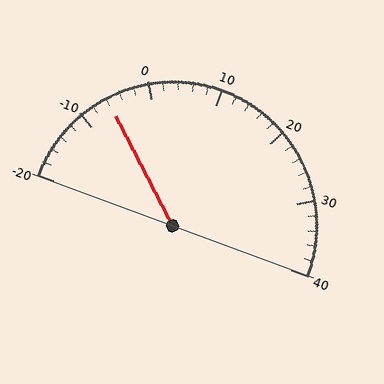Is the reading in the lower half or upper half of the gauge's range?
The reading is in the lower half of the range (-20 to 40).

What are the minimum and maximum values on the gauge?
The gauge ranges from -20 to 40.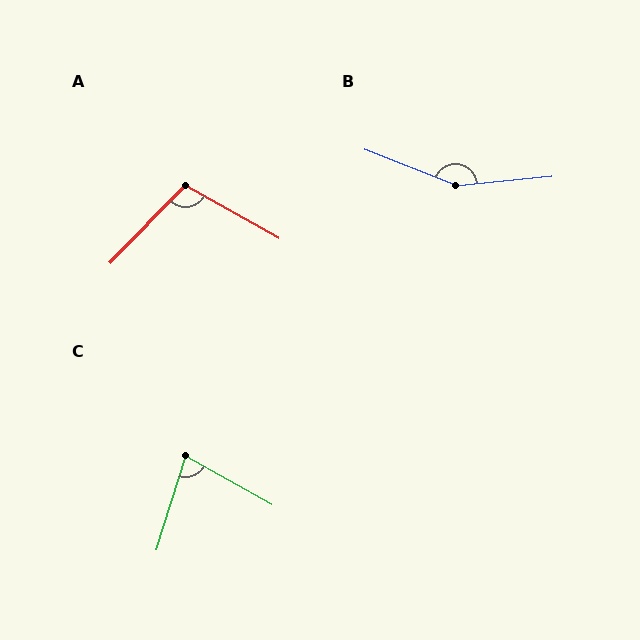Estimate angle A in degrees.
Approximately 105 degrees.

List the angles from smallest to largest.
C (78°), A (105°), B (153°).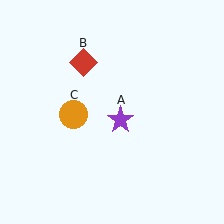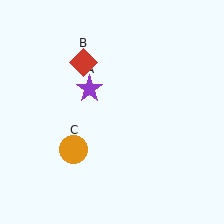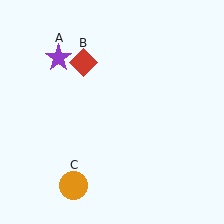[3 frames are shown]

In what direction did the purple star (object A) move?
The purple star (object A) moved up and to the left.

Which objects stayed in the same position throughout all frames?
Red diamond (object B) remained stationary.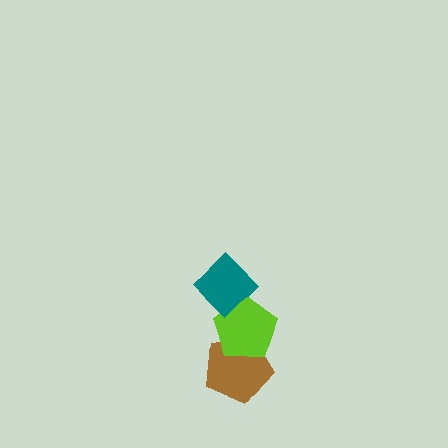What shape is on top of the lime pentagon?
The teal diamond is on top of the lime pentagon.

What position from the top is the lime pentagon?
The lime pentagon is 2nd from the top.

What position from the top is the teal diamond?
The teal diamond is 1st from the top.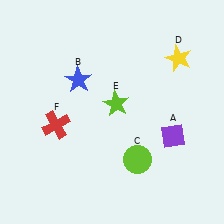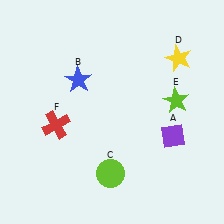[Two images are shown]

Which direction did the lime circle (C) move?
The lime circle (C) moved left.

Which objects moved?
The objects that moved are: the lime circle (C), the lime star (E).